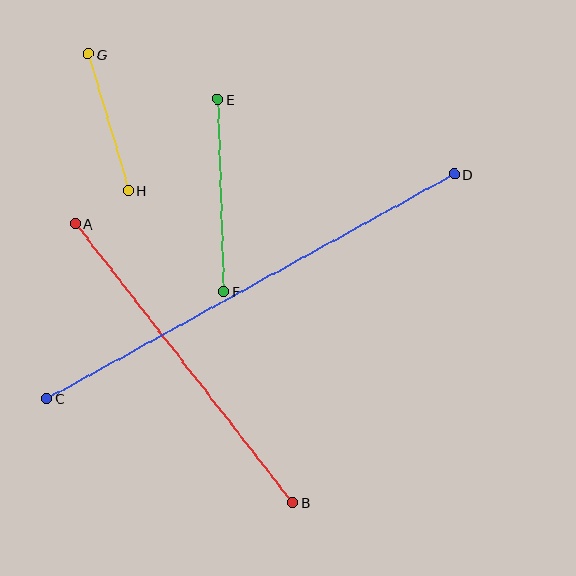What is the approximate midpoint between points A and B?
The midpoint is at approximately (184, 363) pixels.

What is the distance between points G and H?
The distance is approximately 142 pixels.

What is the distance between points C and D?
The distance is approximately 465 pixels.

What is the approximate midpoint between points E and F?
The midpoint is at approximately (221, 196) pixels.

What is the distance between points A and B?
The distance is approximately 353 pixels.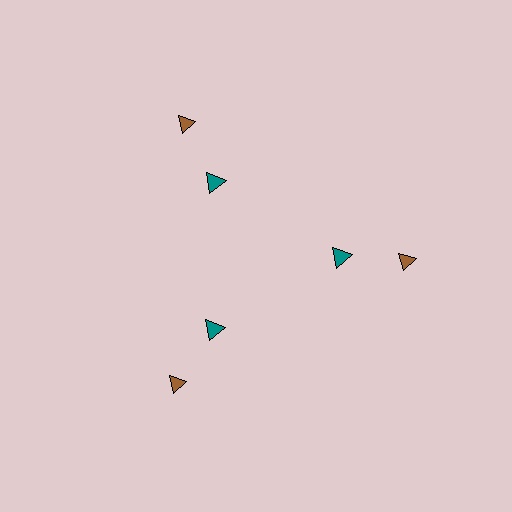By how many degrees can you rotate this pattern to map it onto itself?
The pattern maps onto itself every 120 degrees of rotation.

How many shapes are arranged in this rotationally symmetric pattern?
There are 6 shapes, arranged in 3 groups of 2.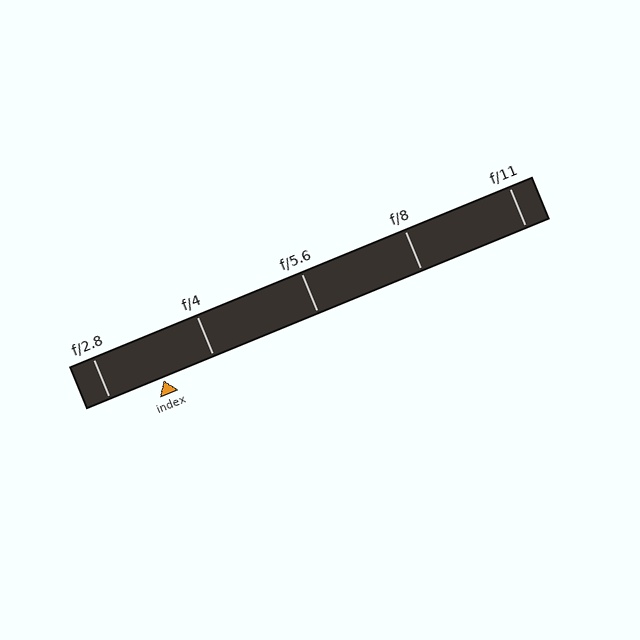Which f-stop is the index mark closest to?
The index mark is closest to f/4.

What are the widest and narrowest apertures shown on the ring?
The widest aperture shown is f/2.8 and the narrowest is f/11.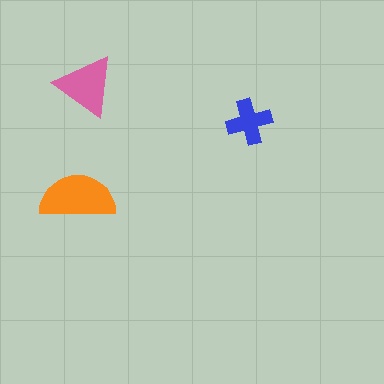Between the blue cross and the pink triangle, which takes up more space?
The pink triangle.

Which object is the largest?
The orange semicircle.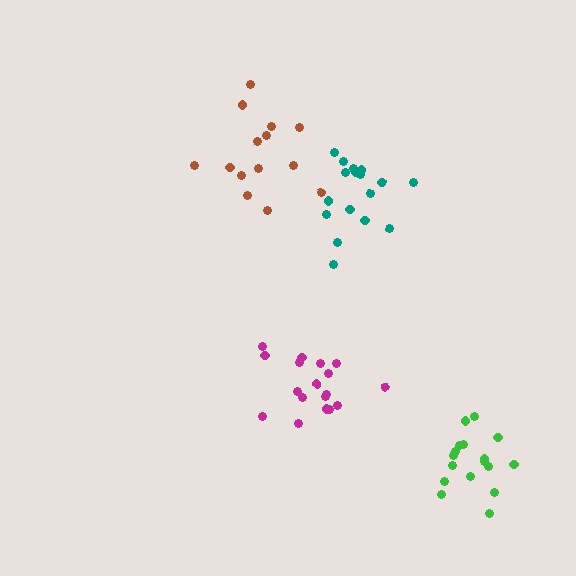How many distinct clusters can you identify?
There are 4 distinct clusters.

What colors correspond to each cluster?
The clusters are colored: teal, magenta, green, brown.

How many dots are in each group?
Group 1: 17 dots, Group 2: 18 dots, Group 3: 17 dots, Group 4: 14 dots (66 total).